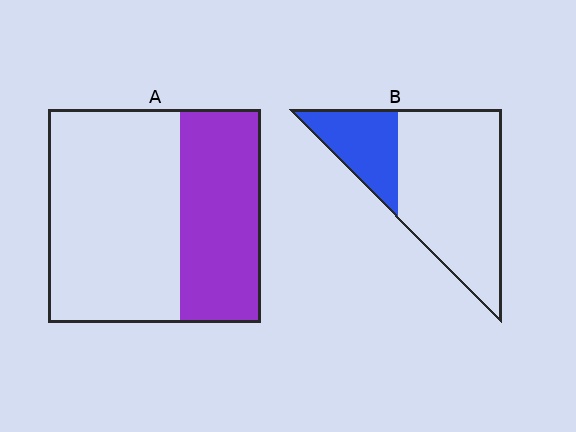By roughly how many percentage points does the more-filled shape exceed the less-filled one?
By roughly 10 percentage points (A over B).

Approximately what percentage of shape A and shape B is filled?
A is approximately 40% and B is approximately 25%.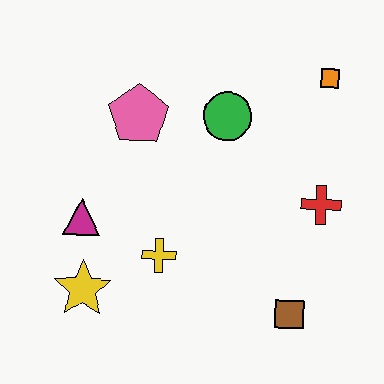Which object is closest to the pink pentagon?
The green circle is closest to the pink pentagon.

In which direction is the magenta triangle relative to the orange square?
The magenta triangle is to the left of the orange square.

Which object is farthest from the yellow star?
The orange square is farthest from the yellow star.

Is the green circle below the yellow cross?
No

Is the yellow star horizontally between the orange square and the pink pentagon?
No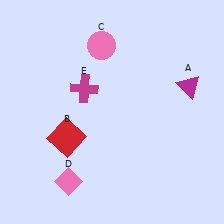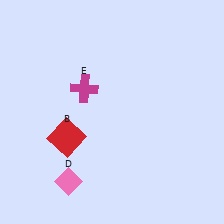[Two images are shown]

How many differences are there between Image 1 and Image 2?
There are 2 differences between the two images.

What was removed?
The magenta triangle (A), the pink circle (C) were removed in Image 2.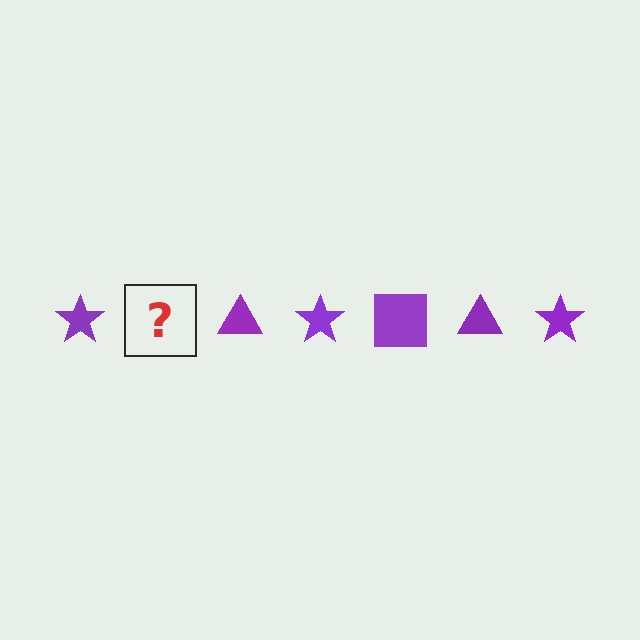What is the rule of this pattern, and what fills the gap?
The rule is that the pattern cycles through star, square, triangle shapes in purple. The gap should be filled with a purple square.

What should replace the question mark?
The question mark should be replaced with a purple square.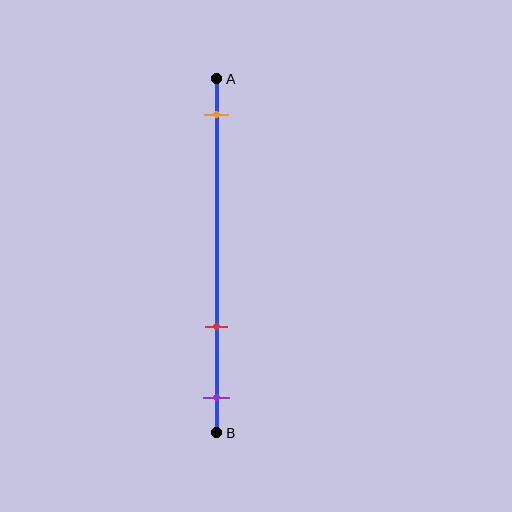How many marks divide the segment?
There are 3 marks dividing the segment.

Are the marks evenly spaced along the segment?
No, the marks are not evenly spaced.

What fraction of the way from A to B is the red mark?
The red mark is approximately 70% (0.7) of the way from A to B.